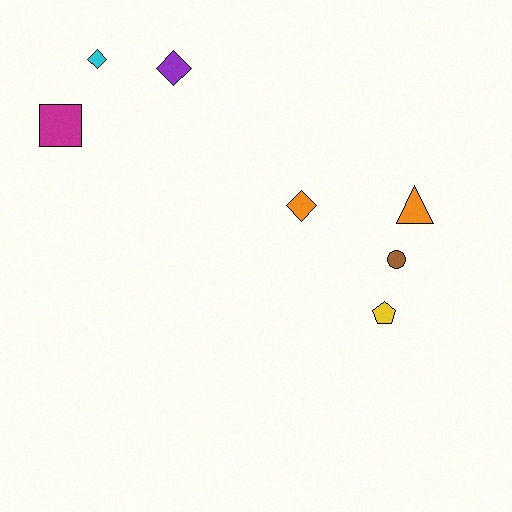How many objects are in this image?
There are 7 objects.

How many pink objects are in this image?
There are no pink objects.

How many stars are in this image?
There are no stars.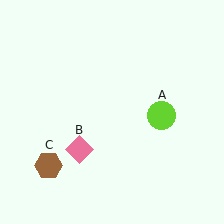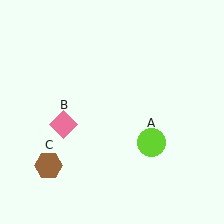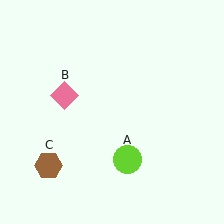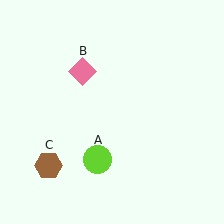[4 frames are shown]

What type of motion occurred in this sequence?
The lime circle (object A), pink diamond (object B) rotated clockwise around the center of the scene.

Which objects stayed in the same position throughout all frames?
Brown hexagon (object C) remained stationary.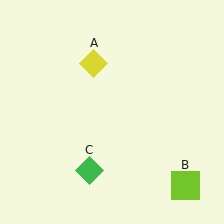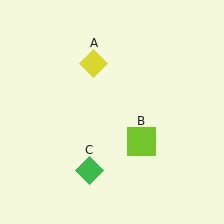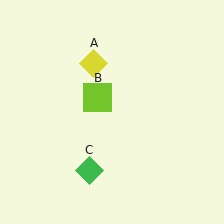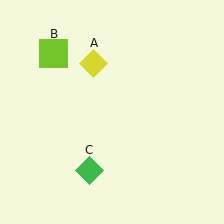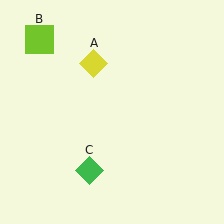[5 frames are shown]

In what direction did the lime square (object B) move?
The lime square (object B) moved up and to the left.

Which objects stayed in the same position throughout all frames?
Yellow diamond (object A) and green diamond (object C) remained stationary.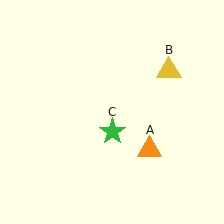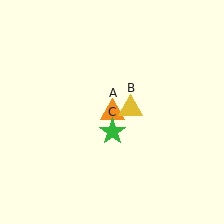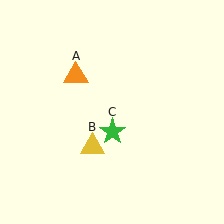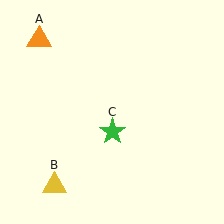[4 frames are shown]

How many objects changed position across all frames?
2 objects changed position: orange triangle (object A), yellow triangle (object B).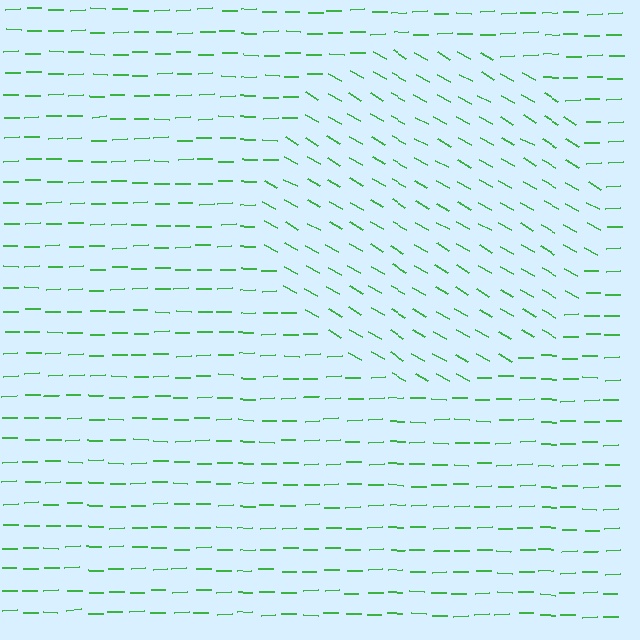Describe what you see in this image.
The image is filled with small green line segments. A circle region in the image has lines oriented differently from the surrounding lines, creating a visible texture boundary.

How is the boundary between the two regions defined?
The boundary is defined purely by a change in line orientation (approximately 31 degrees difference). All lines are the same color and thickness.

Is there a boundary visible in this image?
Yes, there is a texture boundary formed by a change in line orientation.